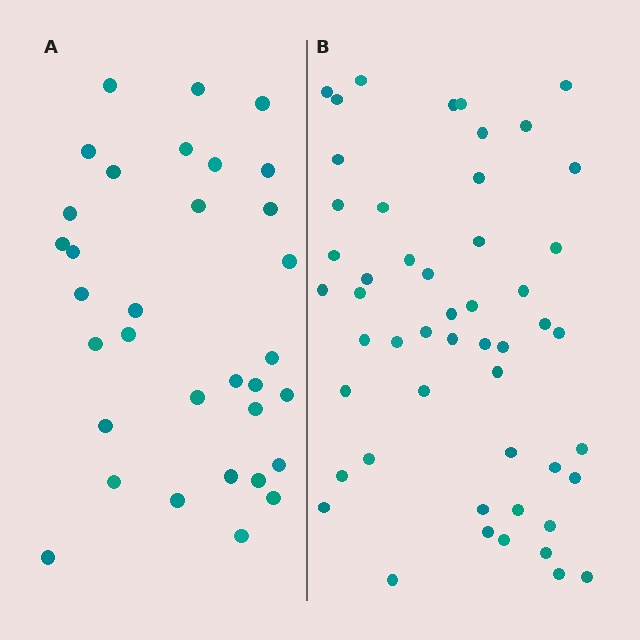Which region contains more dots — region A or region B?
Region B (the right region) has more dots.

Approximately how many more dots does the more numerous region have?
Region B has approximately 20 more dots than region A.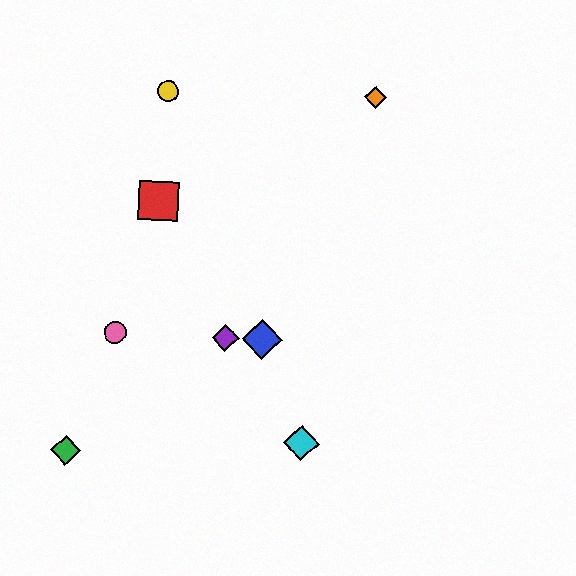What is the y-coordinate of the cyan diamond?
The cyan diamond is at y≈443.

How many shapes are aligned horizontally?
3 shapes (the blue diamond, the purple diamond, the pink circle) are aligned horizontally.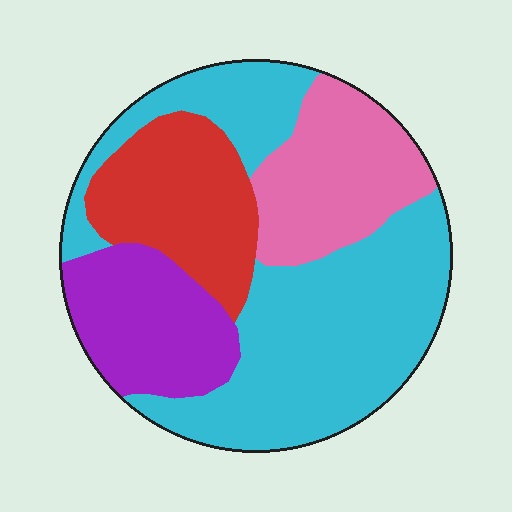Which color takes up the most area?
Cyan, at roughly 45%.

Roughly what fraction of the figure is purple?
Purple takes up between a sixth and a third of the figure.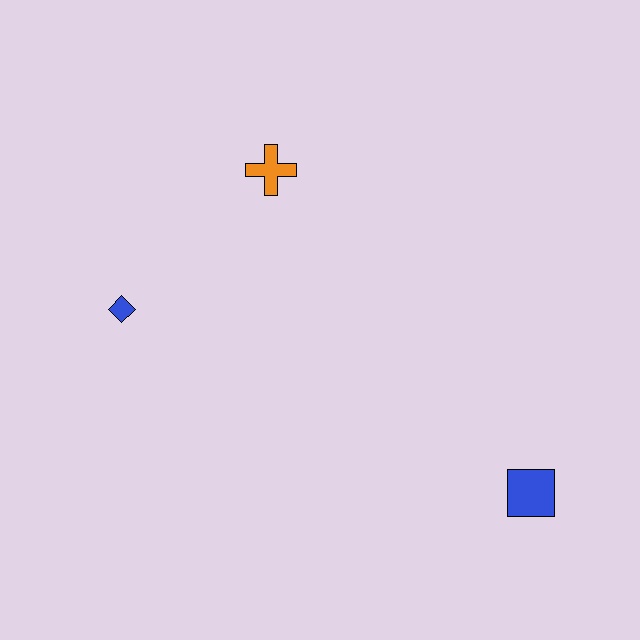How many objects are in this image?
There are 3 objects.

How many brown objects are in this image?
There are no brown objects.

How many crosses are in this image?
There is 1 cross.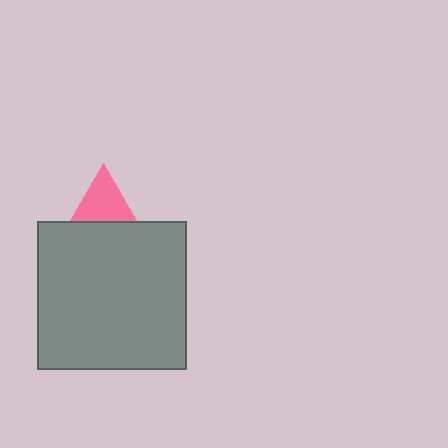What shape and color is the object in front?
The object in front is a gray square.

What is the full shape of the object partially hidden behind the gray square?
The partially hidden object is a pink triangle.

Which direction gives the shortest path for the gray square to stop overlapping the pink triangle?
Moving down gives the shortest separation.